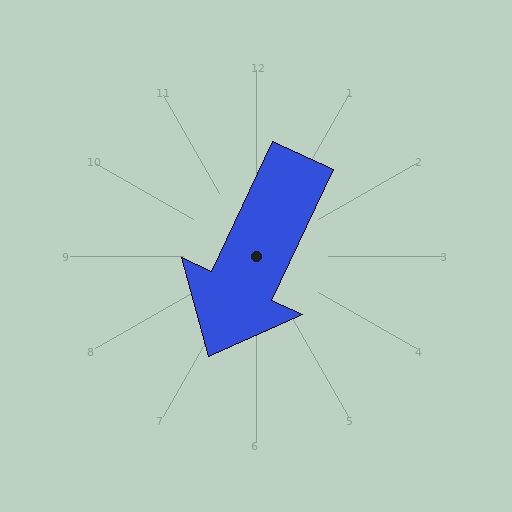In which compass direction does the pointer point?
Southwest.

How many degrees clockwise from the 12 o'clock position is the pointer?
Approximately 205 degrees.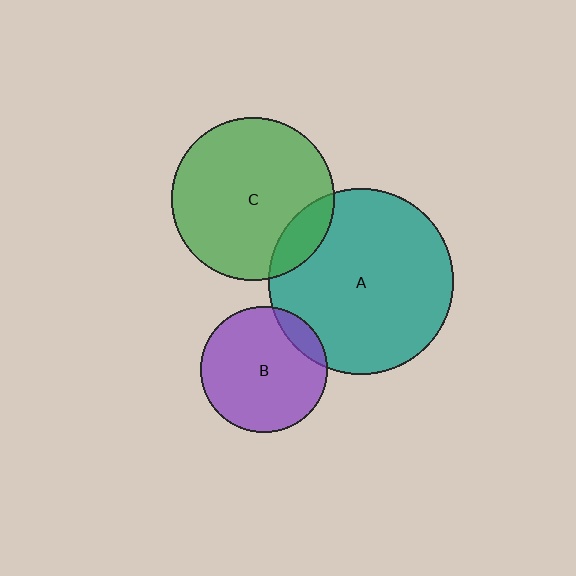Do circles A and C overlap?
Yes.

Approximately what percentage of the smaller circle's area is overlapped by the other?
Approximately 15%.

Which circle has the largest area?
Circle A (teal).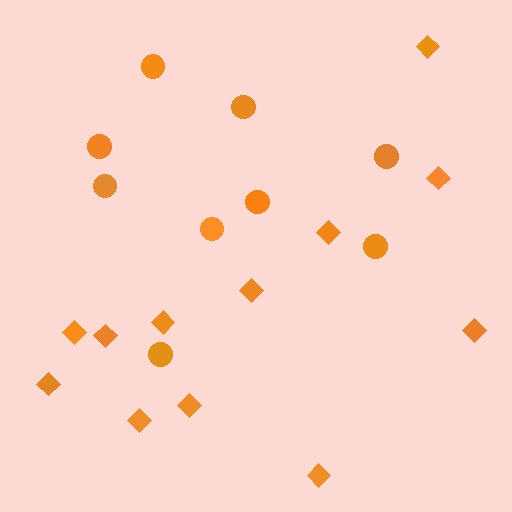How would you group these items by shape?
There are 2 groups: one group of circles (9) and one group of diamonds (12).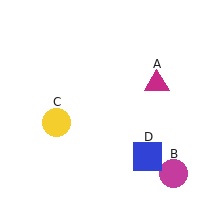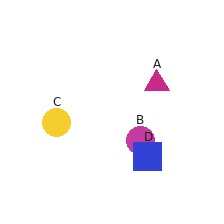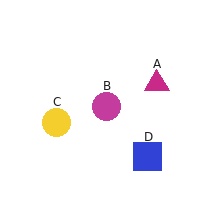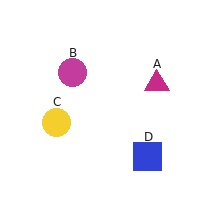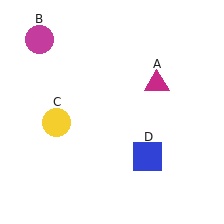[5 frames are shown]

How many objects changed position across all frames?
1 object changed position: magenta circle (object B).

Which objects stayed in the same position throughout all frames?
Magenta triangle (object A) and yellow circle (object C) and blue square (object D) remained stationary.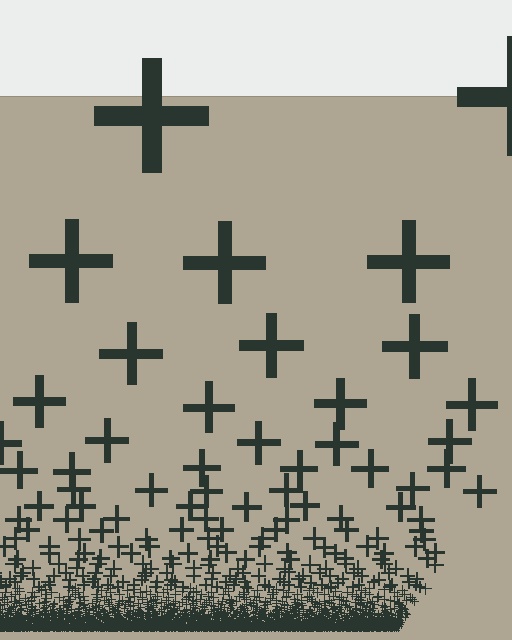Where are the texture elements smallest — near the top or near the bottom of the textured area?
Near the bottom.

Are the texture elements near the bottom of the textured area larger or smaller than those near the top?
Smaller. The gradient is inverted — elements near the bottom are smaller and denser.